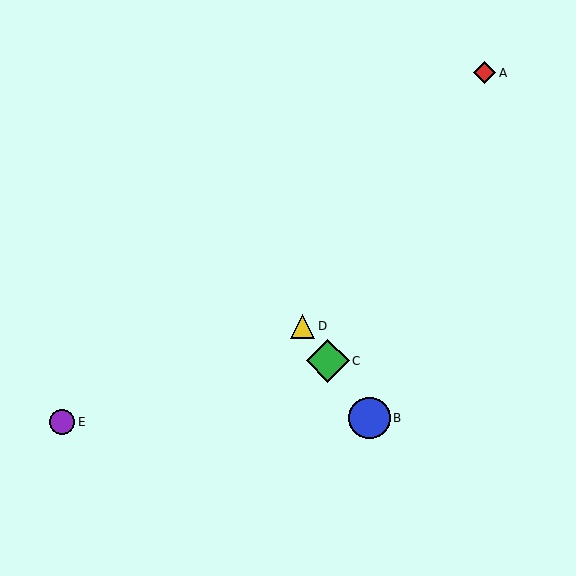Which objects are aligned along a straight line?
Objects B, C, D are aligned along a straight line.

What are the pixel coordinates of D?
Object D is at (303, 326).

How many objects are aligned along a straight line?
3 objects (B, C, D) are aligned along a straight line.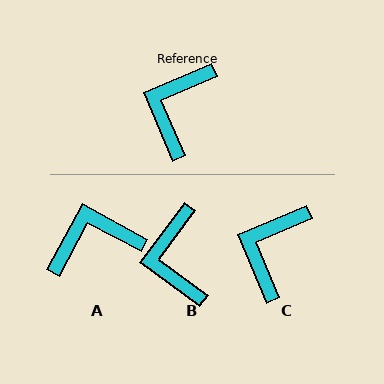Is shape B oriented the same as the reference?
No, it is off by about 30 degrees.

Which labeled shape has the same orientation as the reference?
C.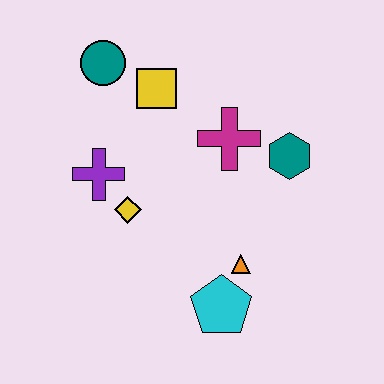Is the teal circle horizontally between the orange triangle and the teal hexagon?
No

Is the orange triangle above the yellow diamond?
No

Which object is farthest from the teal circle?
The cyan pentagon is farthest from the teal circle.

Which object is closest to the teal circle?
The yellow square is closest to the teal circle.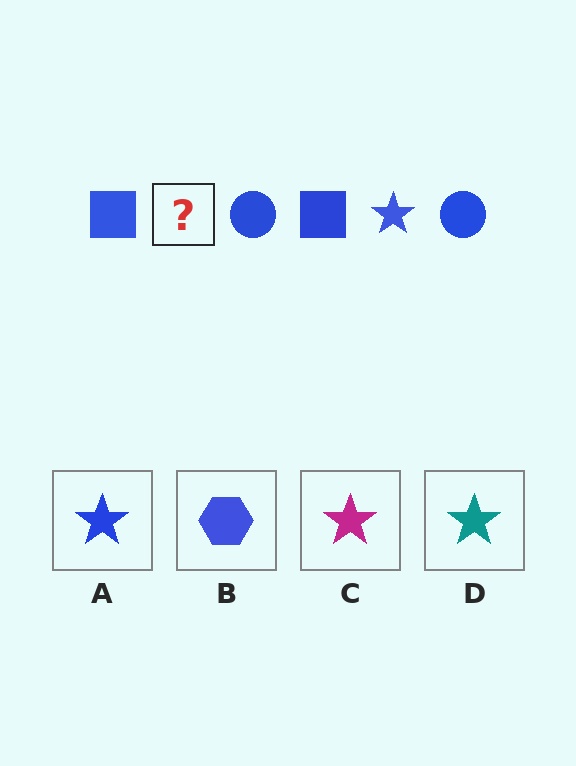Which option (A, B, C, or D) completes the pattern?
A.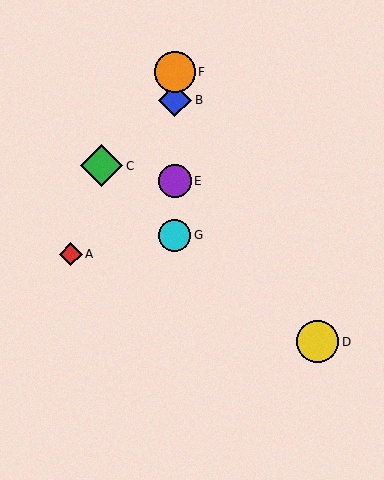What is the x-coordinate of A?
Object A is at x≈71.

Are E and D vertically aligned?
No, E is at x≈175 and D is at x≈317.